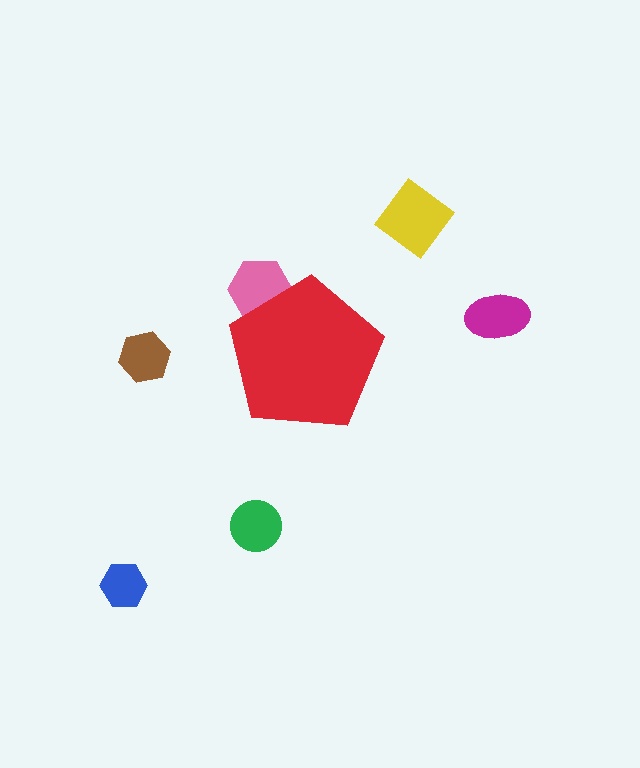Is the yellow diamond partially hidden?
No, the yellow diamond is fully visible.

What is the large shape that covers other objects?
A red pentagon.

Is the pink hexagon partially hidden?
Yes, the pink hexagon is partially hidden behind the red pentagon.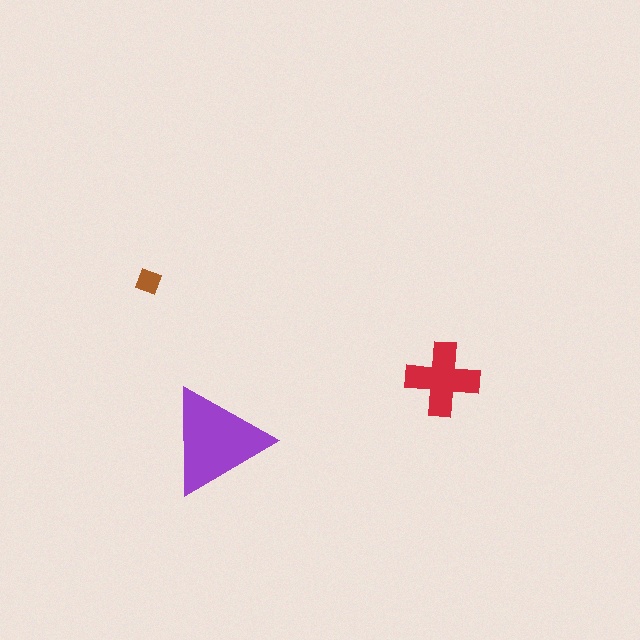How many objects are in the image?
There are 3 objects in the image.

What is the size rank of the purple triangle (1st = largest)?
1st.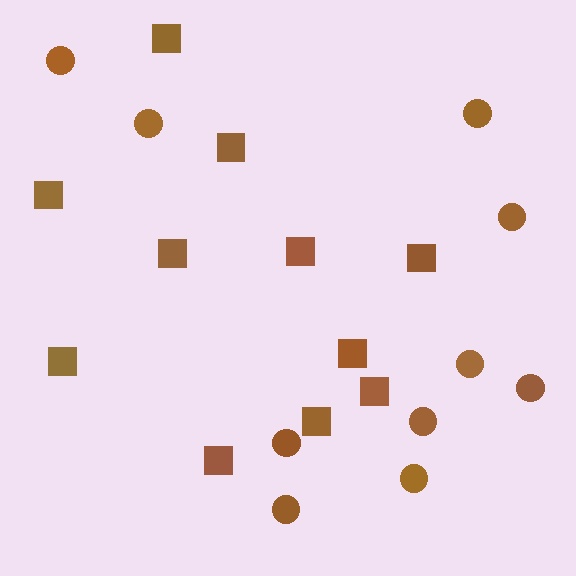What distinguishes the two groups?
There are 2 groups: one group of circles (10) and one group of squares (11).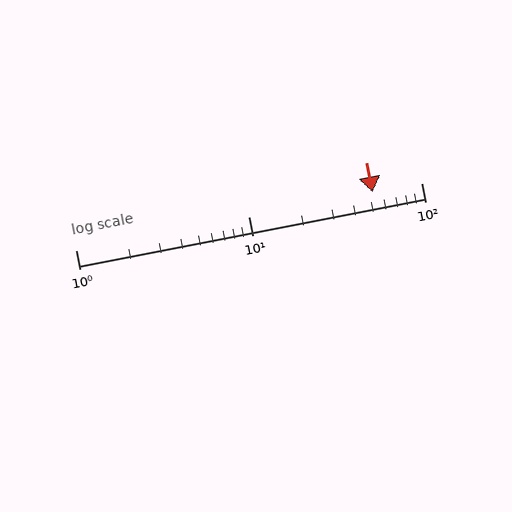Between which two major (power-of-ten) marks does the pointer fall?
The pointer is between 10 and 100.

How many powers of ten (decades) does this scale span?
The scale spans 2 decades, from 1 to 100.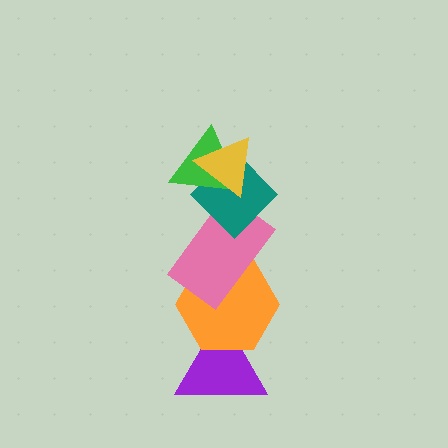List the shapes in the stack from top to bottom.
From top to bottom: the yellow triangle, the green triangle, the teal diamond, the pink rectangle, the orange hexagon, the purple triangle.